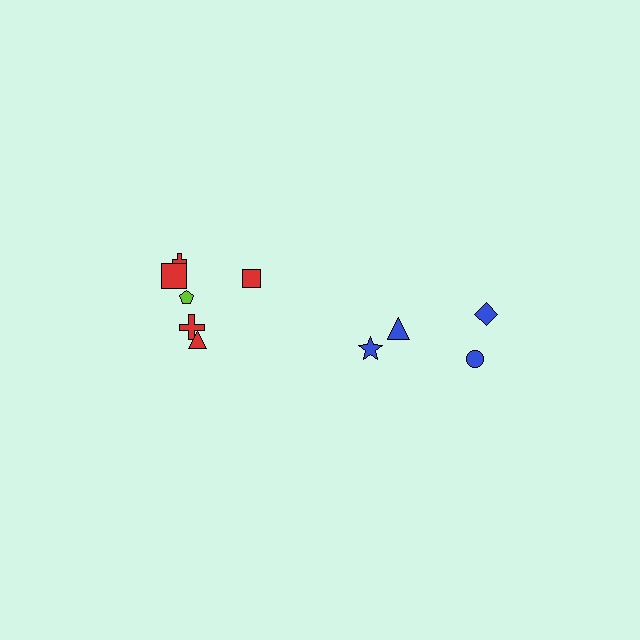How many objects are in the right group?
There are 4 objects.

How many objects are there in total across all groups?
There are 10 objects.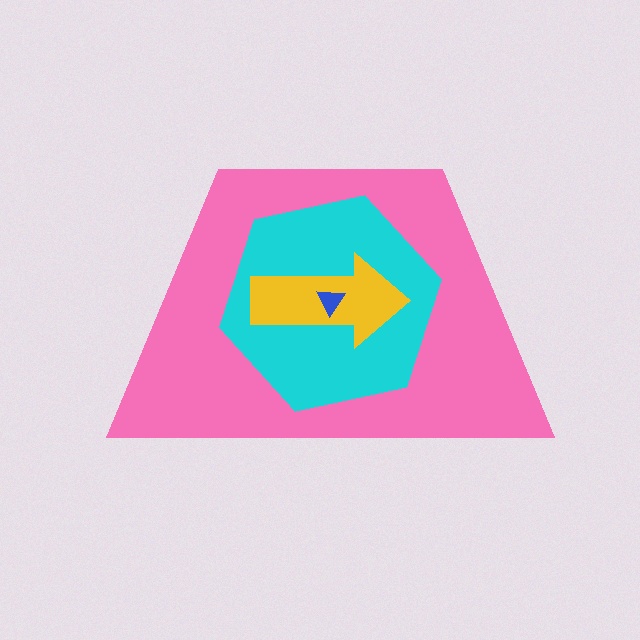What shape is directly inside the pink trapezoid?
The cyan hexagon.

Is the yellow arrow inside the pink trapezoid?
Yes.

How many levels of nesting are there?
4.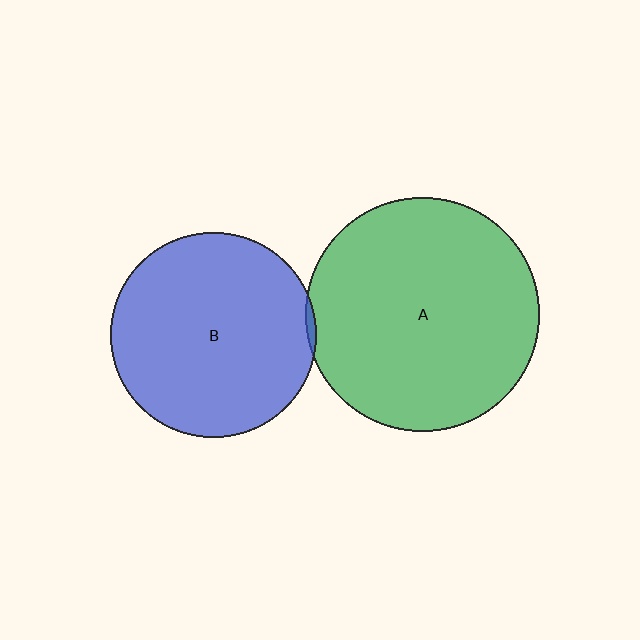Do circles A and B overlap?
Yes.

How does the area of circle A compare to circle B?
Approximately 1.3 times.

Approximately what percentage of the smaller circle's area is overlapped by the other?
Approximately 5%.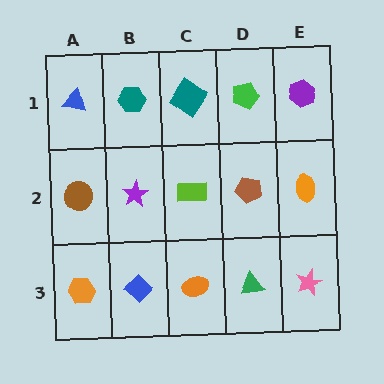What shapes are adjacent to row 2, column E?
A purple hexagon (row 1, column E), a pink star (row 3, column E), a brown pentagon (row 2, column D).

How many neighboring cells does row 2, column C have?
4.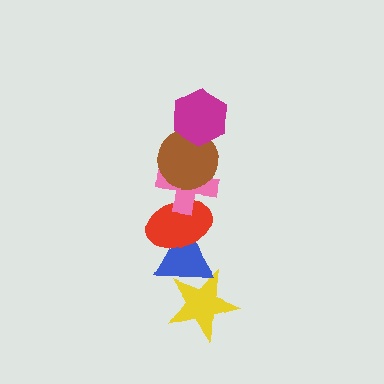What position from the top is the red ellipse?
The red ellipse is 4th from the top.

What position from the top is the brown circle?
The brown circle is 2nd from the top.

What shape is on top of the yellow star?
The blue triangle is on top of the yellow star.